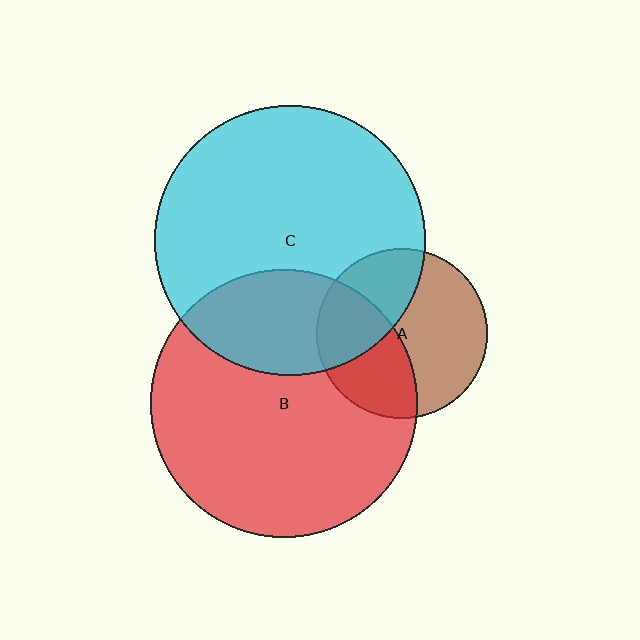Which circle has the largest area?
Circle C (cyan).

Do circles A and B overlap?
Yes.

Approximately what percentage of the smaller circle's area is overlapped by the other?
Approximately 40%.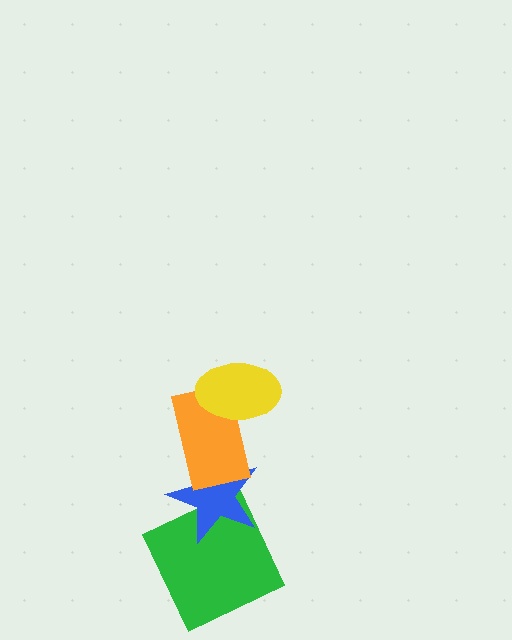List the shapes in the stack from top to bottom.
From top to bottom: the yellow ellipse, the orange rectangle, the blue star, the green square.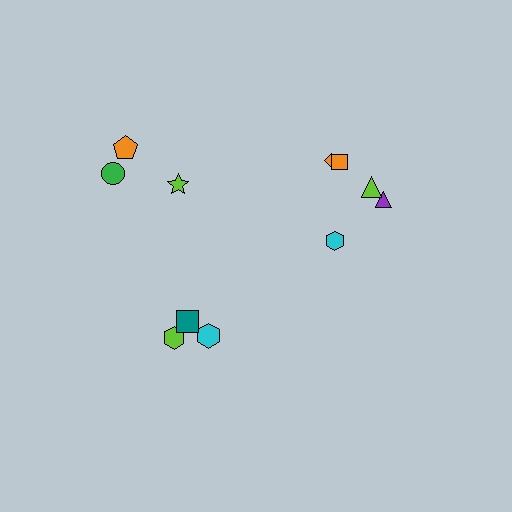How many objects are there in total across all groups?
There are 11 objects.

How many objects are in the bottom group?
There are 3 objects.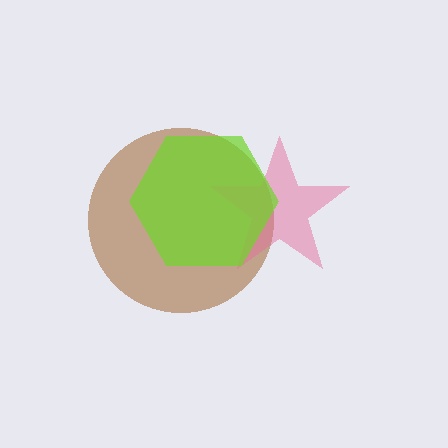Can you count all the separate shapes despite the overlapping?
Yes, there are 3 separate shapes.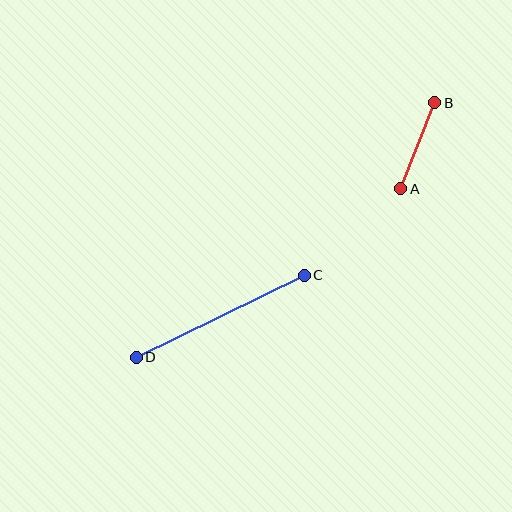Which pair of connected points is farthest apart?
Points C and D are farthest apart.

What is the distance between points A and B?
The distance is approximately 92 pixels.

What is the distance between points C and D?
The distance is approximately 187 pixels.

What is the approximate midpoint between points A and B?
The midpoint is at approximately (418, 146) pixels.